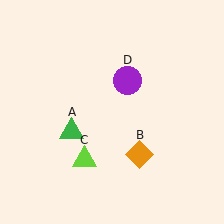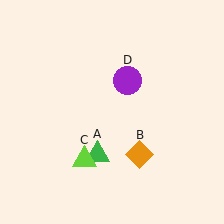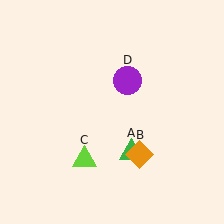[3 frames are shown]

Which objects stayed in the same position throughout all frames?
Orange diamond (object B) and lime triangle (object C) and purple circle (object D) remained stationary.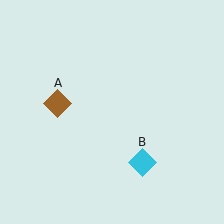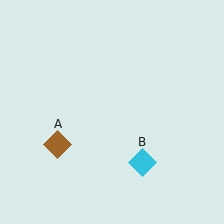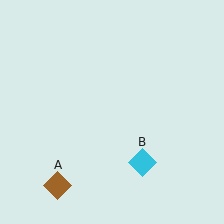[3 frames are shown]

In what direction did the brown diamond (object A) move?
The brown diamond (object A) moved down.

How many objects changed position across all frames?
1 object changed position: brown diamond (object A).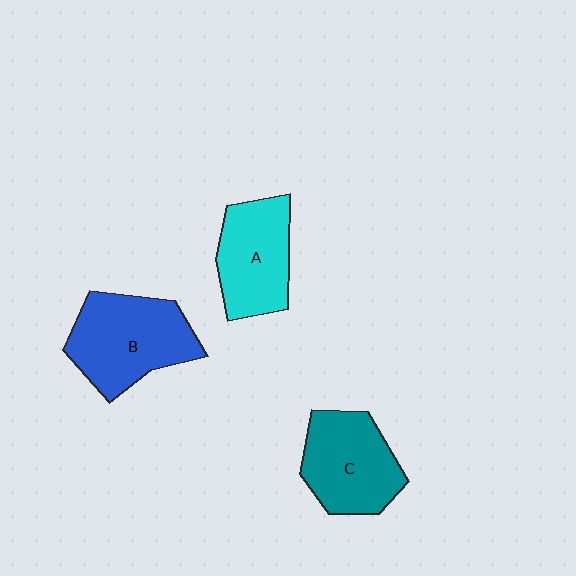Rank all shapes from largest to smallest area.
From largest to smallest: B (blue), C (teal), A (cyan).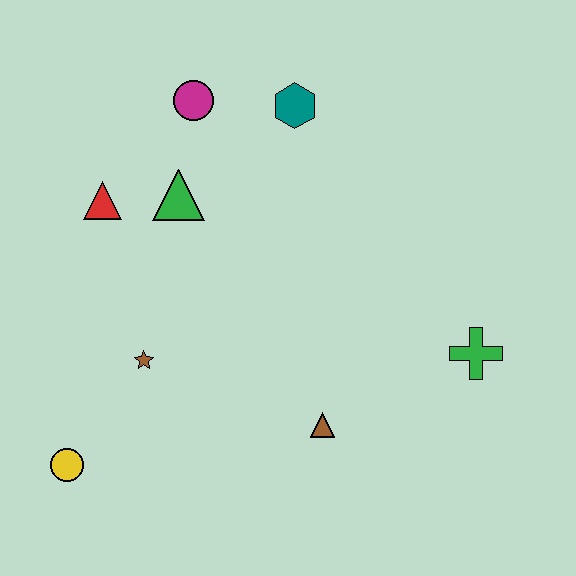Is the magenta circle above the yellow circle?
Yes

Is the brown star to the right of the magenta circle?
No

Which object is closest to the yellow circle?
The brown star is closest to the yellow circle.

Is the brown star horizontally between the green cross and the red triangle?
Yes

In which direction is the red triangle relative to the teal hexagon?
The red triangle is to the left of the teal hexagon.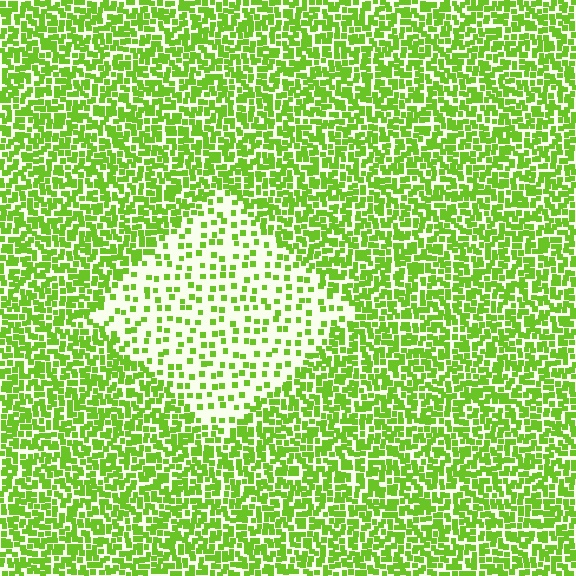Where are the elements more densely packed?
The elements are more densely packed outside the diamond boundary.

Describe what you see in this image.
The image contains small lime elements arranged at two different densities. A diamond-shaped region is visible where the elements are less densely packed than the surrounding area.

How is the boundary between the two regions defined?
The boundary is defined by a change in element density (approximately 2.8x ratio). All elements are the same color, size, and shape.